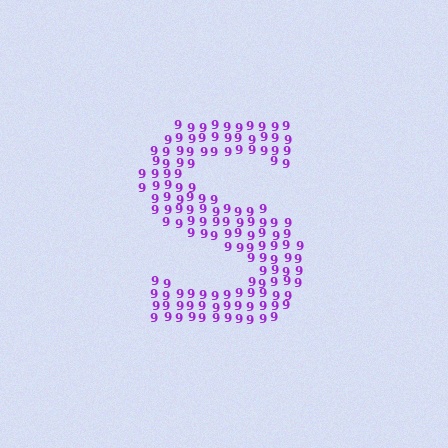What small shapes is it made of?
It is made of small digit 9's.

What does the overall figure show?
The overall figure shows the letter S.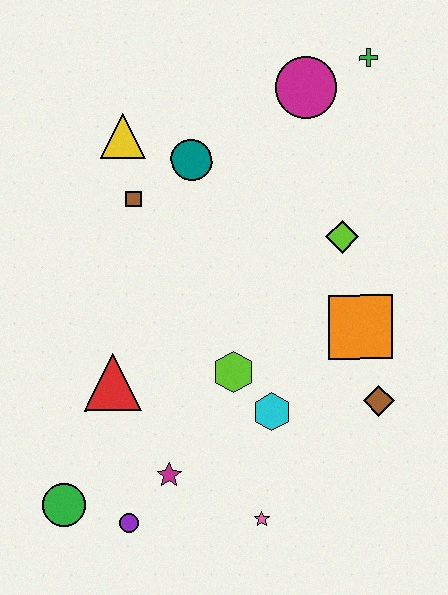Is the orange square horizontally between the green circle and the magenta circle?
No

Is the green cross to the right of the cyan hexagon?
Yes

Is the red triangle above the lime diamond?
No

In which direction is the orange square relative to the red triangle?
The orange square is to the right of the red triangle.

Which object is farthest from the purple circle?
The green cross is farthest from the purple circle.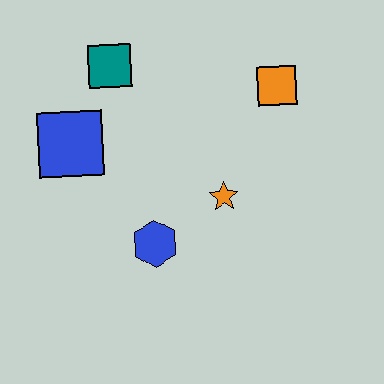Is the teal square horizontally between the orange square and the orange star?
No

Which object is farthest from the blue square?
The orange square is farthest from the blue square.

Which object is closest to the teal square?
The blue square is closest to the teal square.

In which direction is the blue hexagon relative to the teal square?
The blue hexagon is below the teal square.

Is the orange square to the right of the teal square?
Yes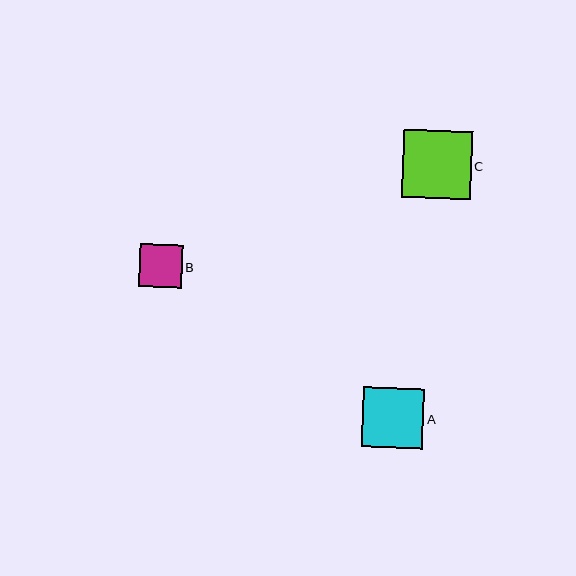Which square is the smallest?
Square B is the smallest with a size of approximately 43 pixels.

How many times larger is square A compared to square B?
Square A is approximately 1.4 times the size of square B.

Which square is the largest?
Square C is the largest with a size of approximately 69 pixels.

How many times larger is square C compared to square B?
Square C is approximately 1.6 times the size of square B.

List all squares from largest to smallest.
From largest to smallest: C, A, B.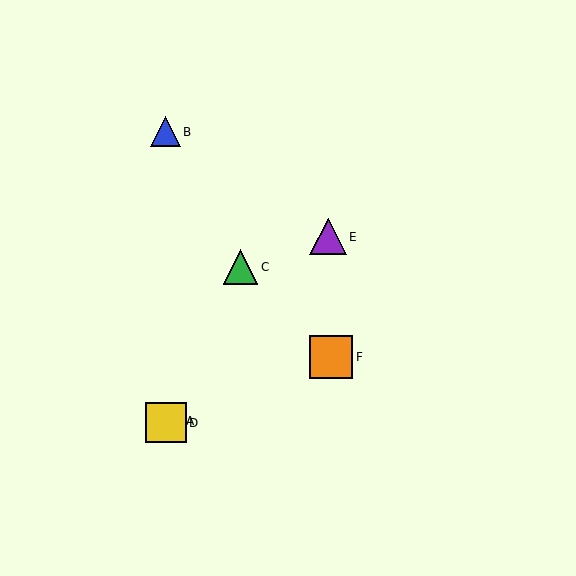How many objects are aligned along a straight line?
3 objects (A, D, E) are aligned along a straight line.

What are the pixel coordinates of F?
Object F is at (331, 357).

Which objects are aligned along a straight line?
Objects A, D, E are aligned along a straight line.